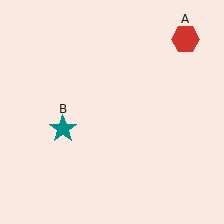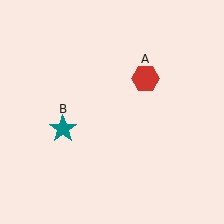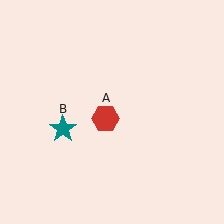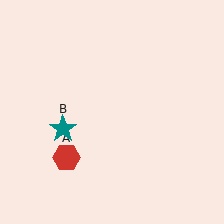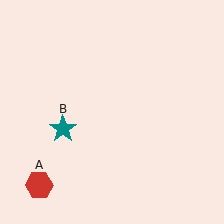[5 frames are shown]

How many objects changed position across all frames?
1 object changed position: red hexagon (object A).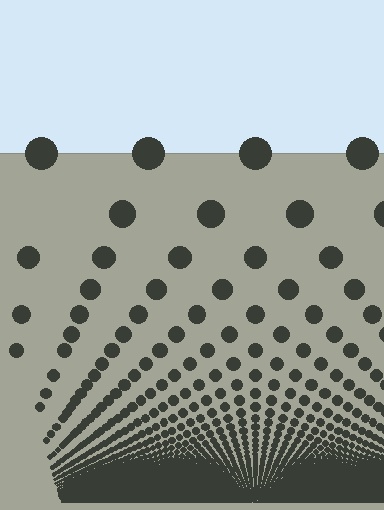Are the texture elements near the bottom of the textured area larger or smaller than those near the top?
Smaller. The gradient is inverted — elements near the bottom are smaller and denser.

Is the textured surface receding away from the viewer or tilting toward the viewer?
The surface appears to tilt toward the viewer. Texture elements get larger and sparser toward the top.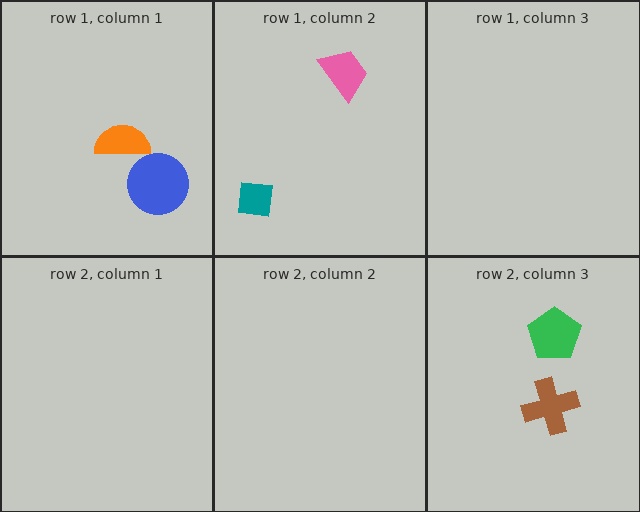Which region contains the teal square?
The row 1, column 2 region.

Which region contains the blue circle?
The row 1, column 1 region.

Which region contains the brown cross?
The row 2, column 3 region.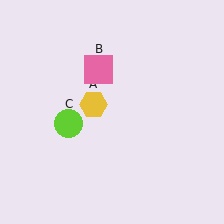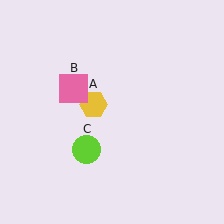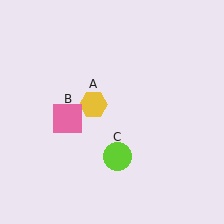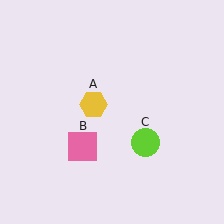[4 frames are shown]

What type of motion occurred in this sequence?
The pink square (object B), lime circle (object C) rotated counterclockwise around the center of the scene.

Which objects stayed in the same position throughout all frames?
Yellow hexagon (object A) remained stationary.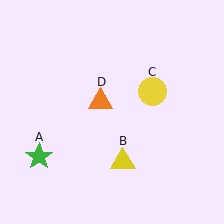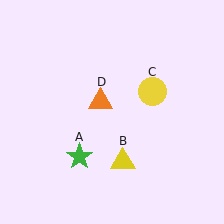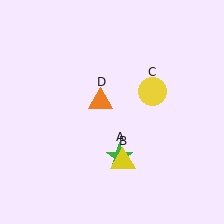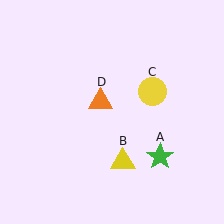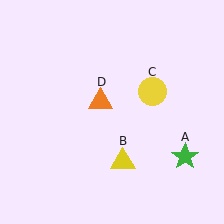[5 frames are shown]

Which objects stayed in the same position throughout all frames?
Yellow triangle (object B) and yellow circle (object C) and orange triangle (object D) remained stationary.